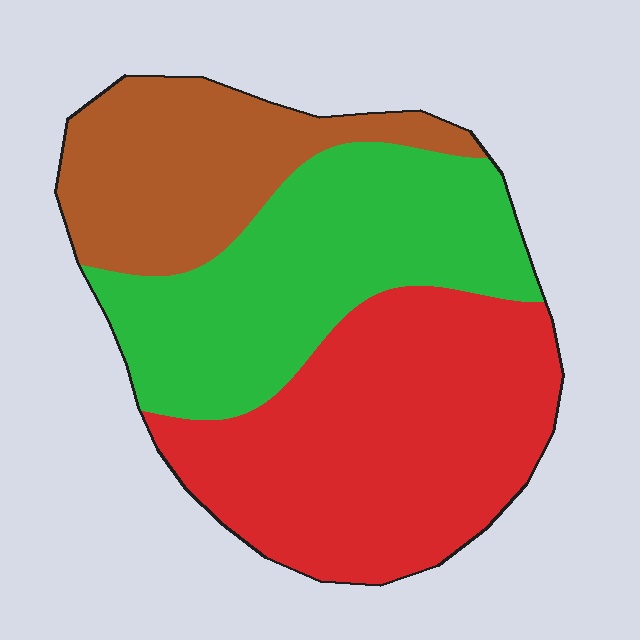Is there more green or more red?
Red.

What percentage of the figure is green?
Green takes up about one third (1/3) of the figure.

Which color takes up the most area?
Red, at roughly 40%.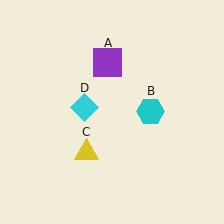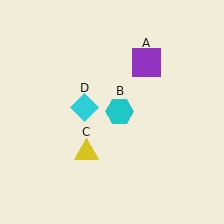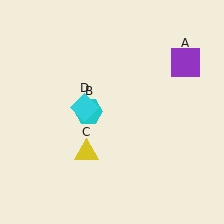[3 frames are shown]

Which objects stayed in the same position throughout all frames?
Yellow triangle (object C) and cyan diamond (object D) remained stationary.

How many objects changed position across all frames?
2 objects changed position: purple square (object A), cyan hexagon (object B).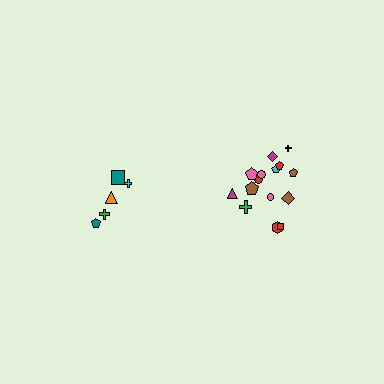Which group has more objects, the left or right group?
The right group.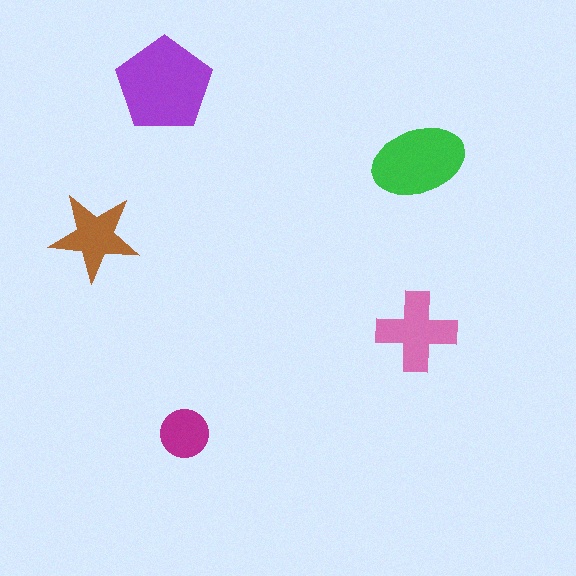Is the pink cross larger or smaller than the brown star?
Larger.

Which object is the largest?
The purple pentagon.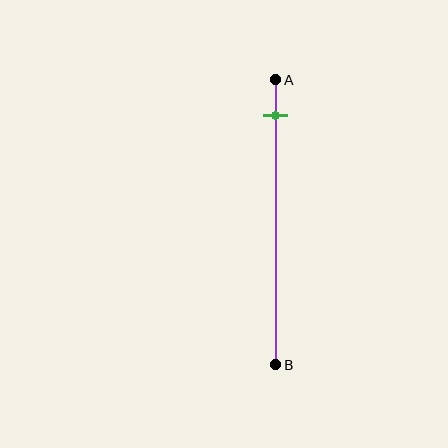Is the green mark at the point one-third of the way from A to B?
No, the mark is at about 15% from A, not at the 33% one-third point.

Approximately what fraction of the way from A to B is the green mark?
The green mark is approximately 15% of the way from A to B.